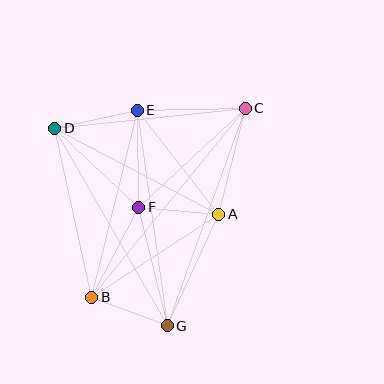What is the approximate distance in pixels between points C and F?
The distance between C and F is approximately 145 pixels.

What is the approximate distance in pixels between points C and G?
The distance between C and G is approximately 231 pixels.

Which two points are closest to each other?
Points A and F are closest to each other.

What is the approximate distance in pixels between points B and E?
The distance between B and E is approximately 192 pixels.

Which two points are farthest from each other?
Points B and C are farthest from each other.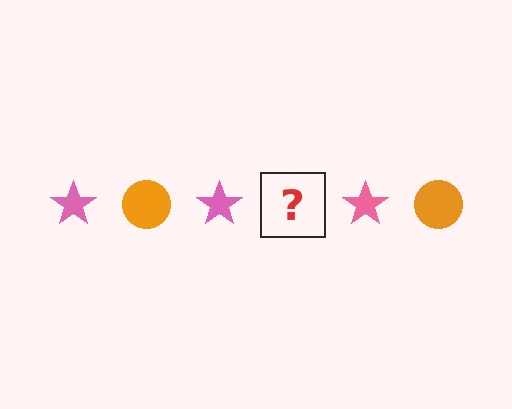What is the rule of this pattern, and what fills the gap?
The rule is that the pattern alternates between pink star and orange circle. The gap should be filled with an orange circle.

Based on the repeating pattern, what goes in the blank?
The blank should be an orange circle.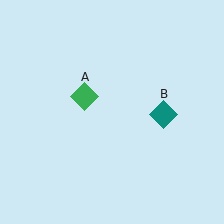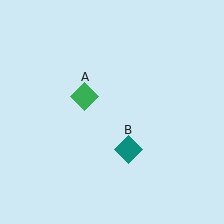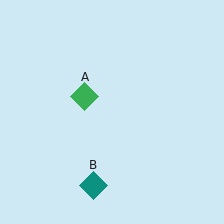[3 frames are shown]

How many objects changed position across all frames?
1 object changed position: teal diamond (object B).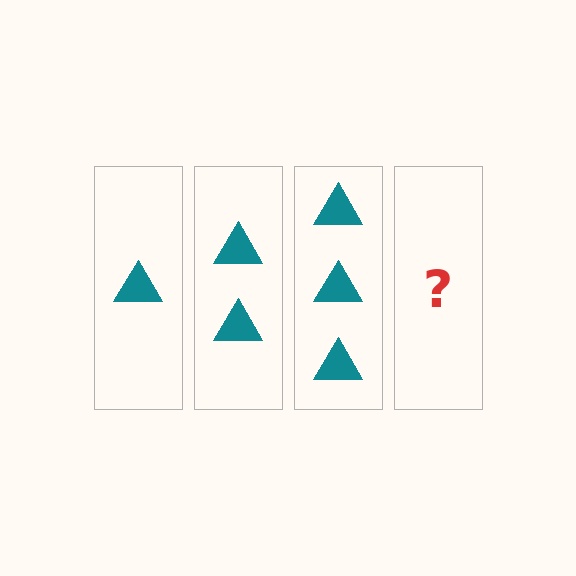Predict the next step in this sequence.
The next step is 4 triangles.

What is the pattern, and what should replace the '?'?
The pattern is that each step adds one more triangle. The '?' should be 4 triangles.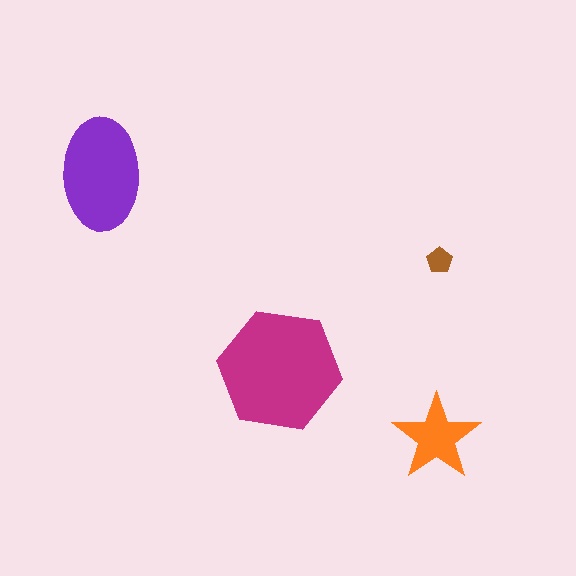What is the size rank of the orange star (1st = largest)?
3rd.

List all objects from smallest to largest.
The brown pentagon, the orange star, the purple ellipse, the magenta hexagon.